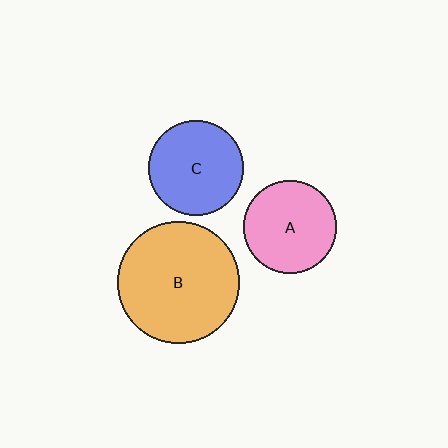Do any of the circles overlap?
No, none of the circles overlap.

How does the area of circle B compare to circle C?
Approximately 1.6 times.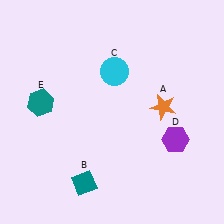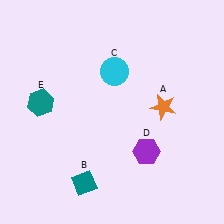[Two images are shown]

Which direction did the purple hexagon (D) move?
The purple hexagon (D) moved left.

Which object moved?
The purple hexagon (D) moved left.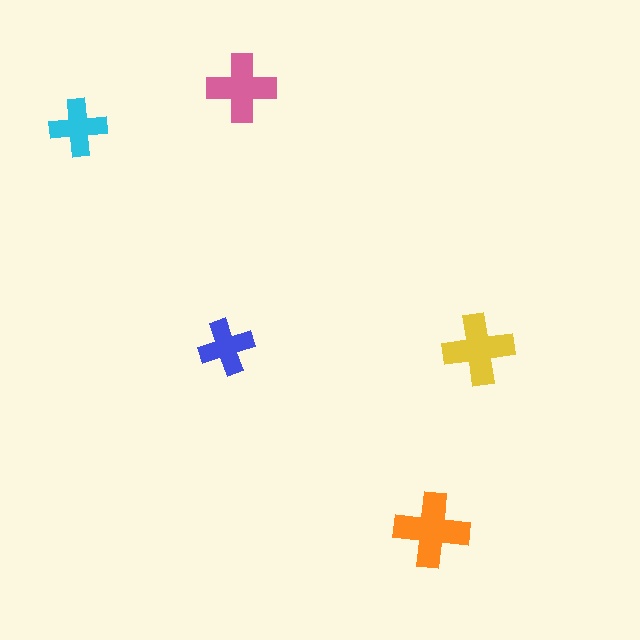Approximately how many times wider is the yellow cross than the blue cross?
About 1.5 times wider.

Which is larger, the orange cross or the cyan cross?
The orange one.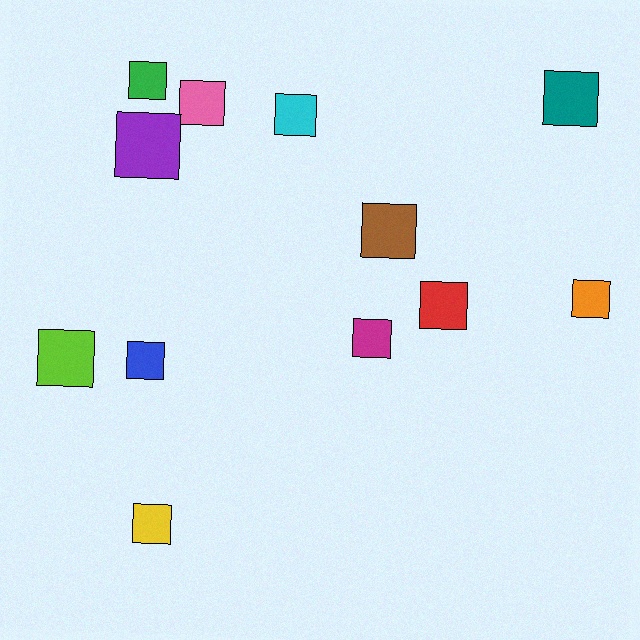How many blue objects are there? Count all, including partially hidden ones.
There is 1 blue object.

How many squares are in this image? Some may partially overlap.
There are 12 squares.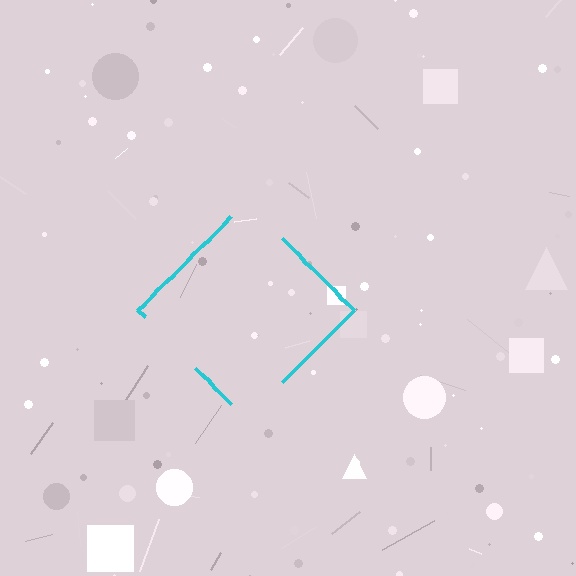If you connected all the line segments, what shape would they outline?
They would outline a diamond.